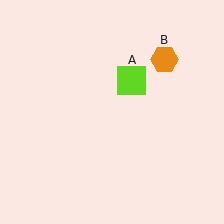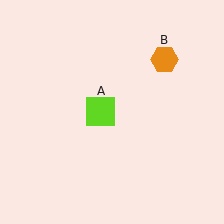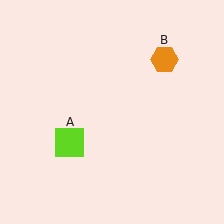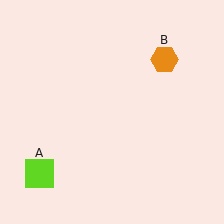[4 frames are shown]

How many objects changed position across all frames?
1 object changed position: lime square (object A).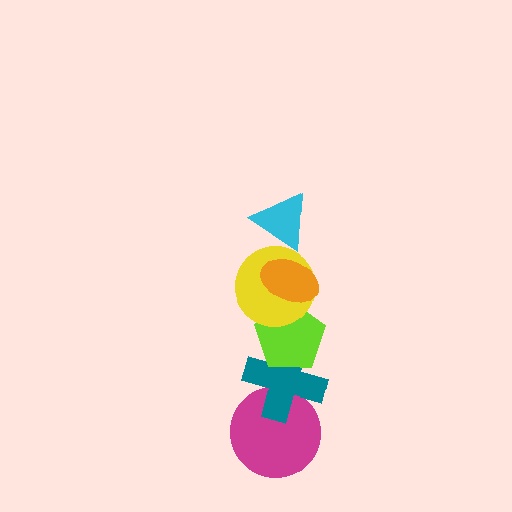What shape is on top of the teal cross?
The lime pentagon is on top of the teal cross.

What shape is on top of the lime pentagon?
The yellow circle is on top of the lime pentagon.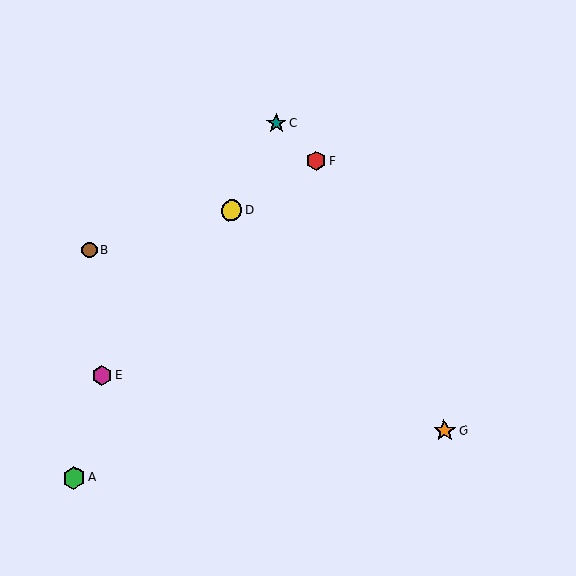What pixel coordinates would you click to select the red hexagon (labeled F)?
Click at (316, 161) to select the red hexagon F.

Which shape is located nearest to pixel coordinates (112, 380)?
The magenta hexagon (labeled E) at (102, 376) is nearest to that location.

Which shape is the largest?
The green hexagon (labeled A) is the largest.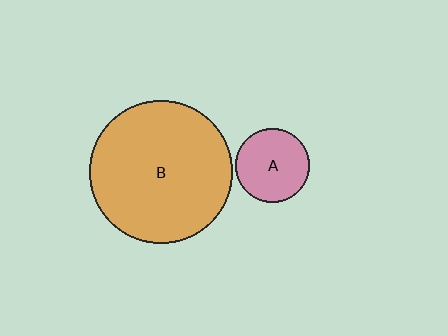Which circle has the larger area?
Circle B (orange).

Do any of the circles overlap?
No, none of the circles overlap.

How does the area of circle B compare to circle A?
Approximately 3.7 times.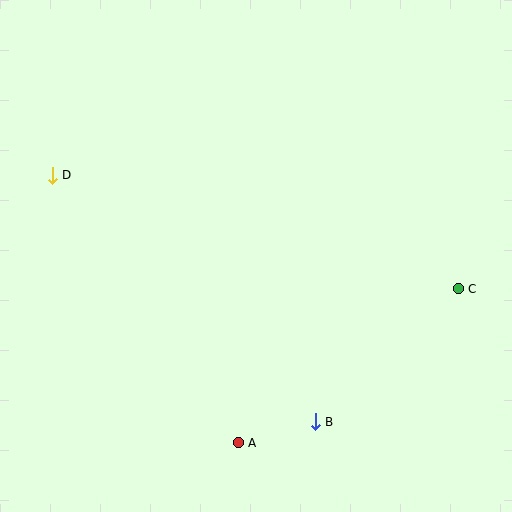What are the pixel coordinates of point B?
Point B is at (315, 422).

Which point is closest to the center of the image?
Point B at (315, 422) is closest to the center.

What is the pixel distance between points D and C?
The distance between D and C is 422 pixels.